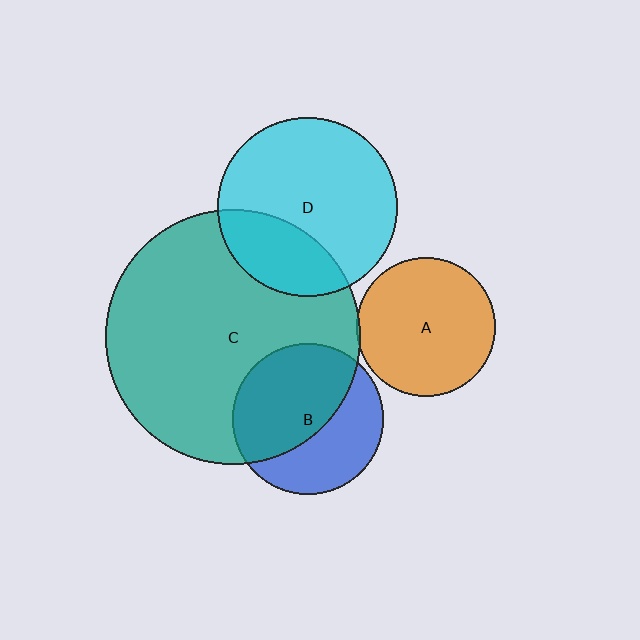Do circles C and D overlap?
Yes.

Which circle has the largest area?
Circle C (teal).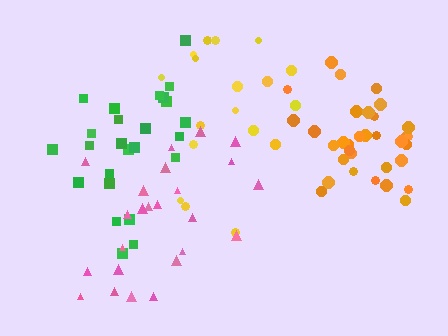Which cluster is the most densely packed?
Orange.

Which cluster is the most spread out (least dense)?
Yellow.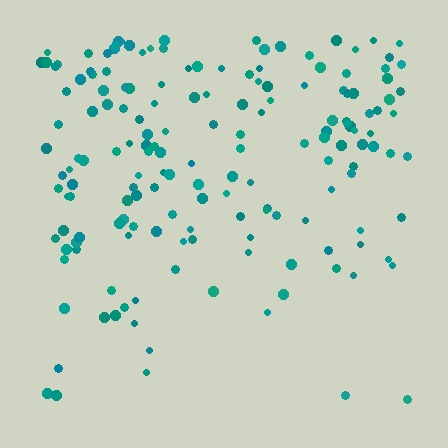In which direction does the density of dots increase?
From bottom to top, with the top side densest.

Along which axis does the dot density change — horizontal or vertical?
Vertical.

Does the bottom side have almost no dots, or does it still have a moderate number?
Still a moderate number, just noticeably fewer than the top.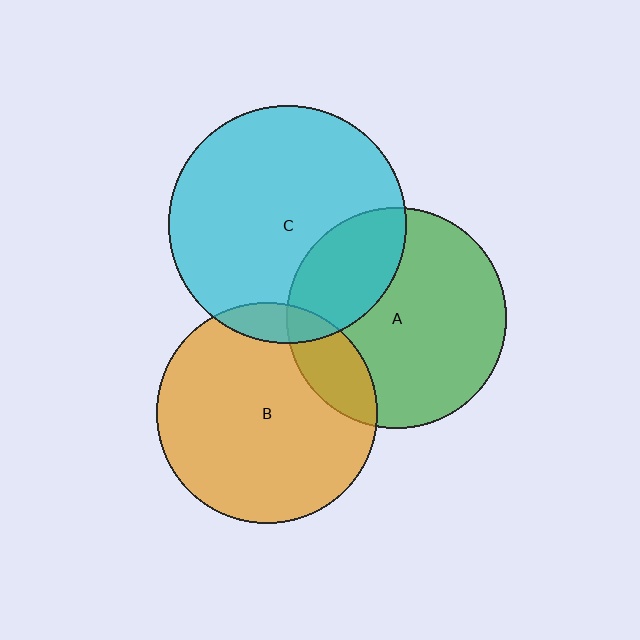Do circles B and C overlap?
Yes.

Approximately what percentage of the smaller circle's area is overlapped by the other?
Approximately 10%.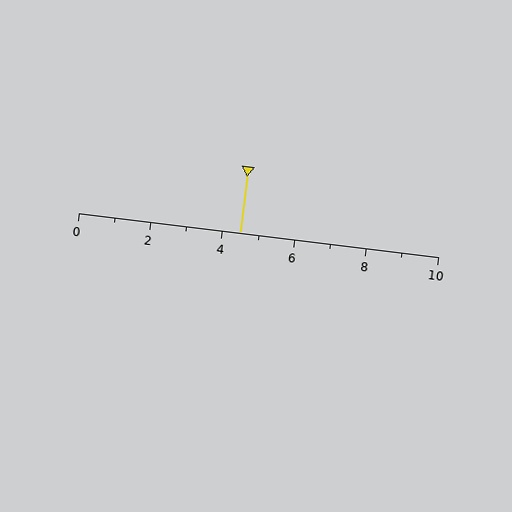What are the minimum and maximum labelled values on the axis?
The axis runs from 0 to 10.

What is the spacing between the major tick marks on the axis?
The major ticks are spaced 2 apart.